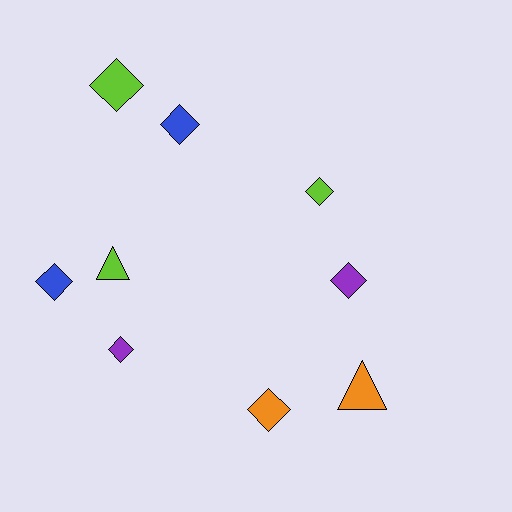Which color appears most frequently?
Lime, with 3 objects.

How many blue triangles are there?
There are no blue triangles.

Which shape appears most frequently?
Diamond, with 7 objects.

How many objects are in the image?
There are 9 objects.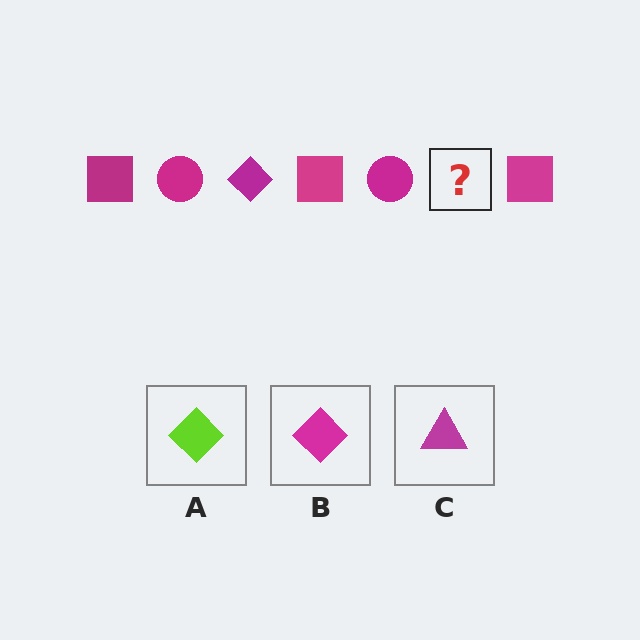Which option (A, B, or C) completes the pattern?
B.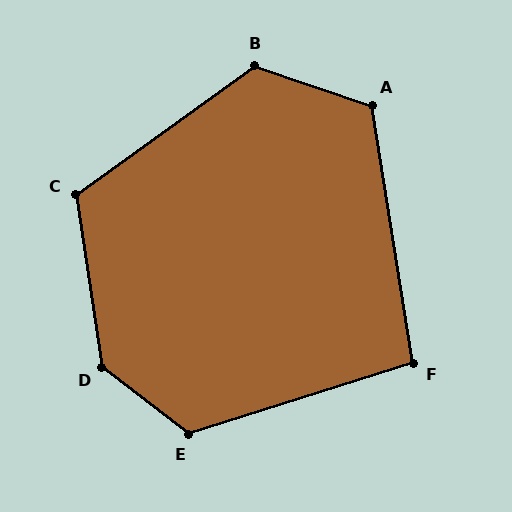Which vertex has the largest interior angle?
D, at approximately 136 degrees.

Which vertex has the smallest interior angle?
F, at approximately 99 degrees.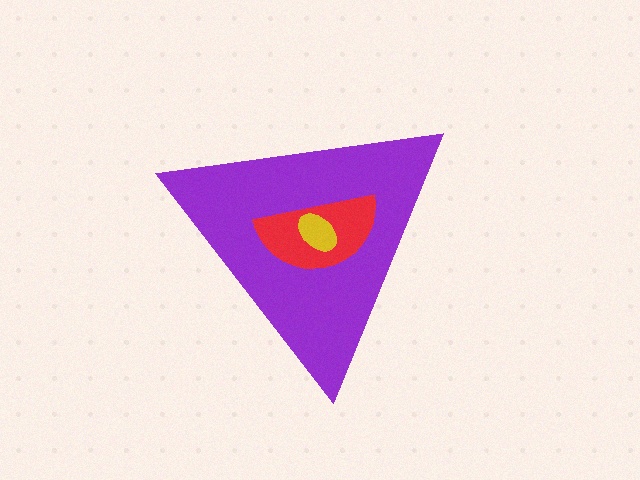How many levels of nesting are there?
3.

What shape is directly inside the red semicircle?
The yellow ellipse.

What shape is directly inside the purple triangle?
The red semicircle.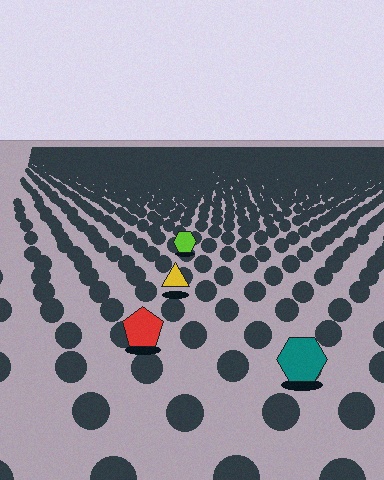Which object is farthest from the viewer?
The lime hexagon is farthest from the viewer. It appears smaller and the ground texture around it is denser.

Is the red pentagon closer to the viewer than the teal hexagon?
No. The teal hexagon is closer — you can tell from the texture gradient: the ground texture is coarser near it.